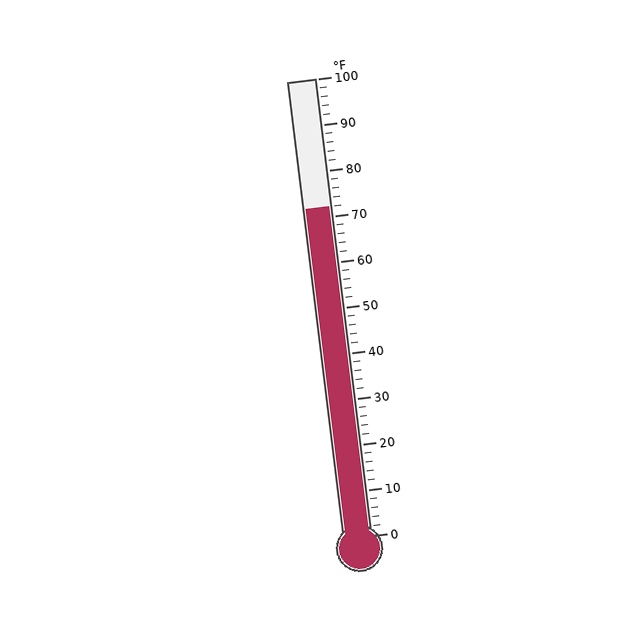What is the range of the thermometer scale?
The thermometer scale ranges from 0°F to 100°F.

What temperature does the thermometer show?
The thermometer shows approximately 72°F.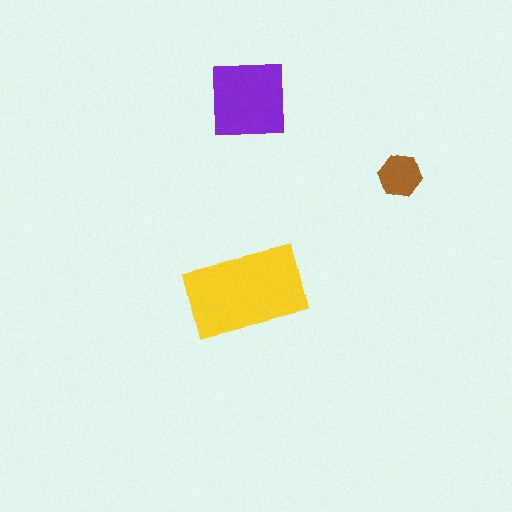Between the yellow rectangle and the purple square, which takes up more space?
The yellow rectangle.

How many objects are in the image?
There are 3 objects in the image.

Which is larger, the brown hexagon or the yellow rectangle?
The yellow rectangle.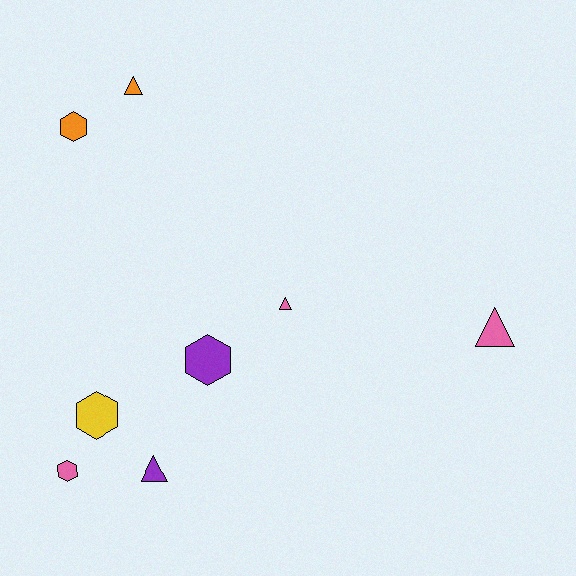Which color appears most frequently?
Pink, with 3 objects.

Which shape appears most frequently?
Triangle, with 4 objects.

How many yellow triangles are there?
There are no yellow triangles.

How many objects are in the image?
There are 8 objects.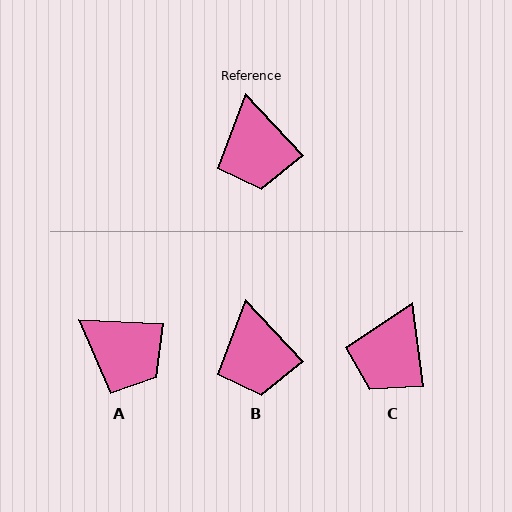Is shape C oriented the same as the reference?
No, it is off by about 35 degrees.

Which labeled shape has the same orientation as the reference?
B.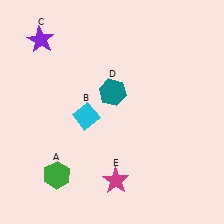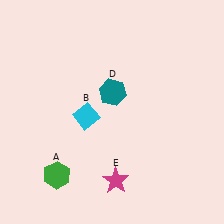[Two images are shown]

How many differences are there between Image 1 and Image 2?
There is 1 difference between the two images.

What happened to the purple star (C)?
The purple star (C) was removed in Image 2. It was in the top-left area of Image 1.